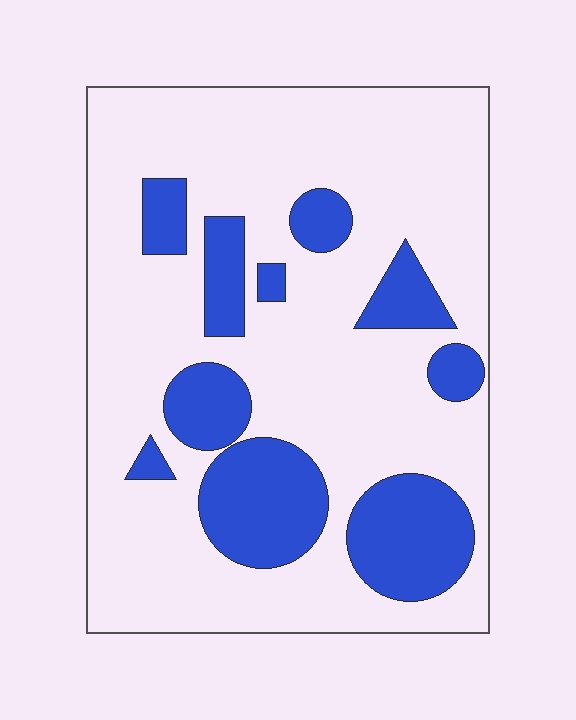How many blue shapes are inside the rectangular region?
10.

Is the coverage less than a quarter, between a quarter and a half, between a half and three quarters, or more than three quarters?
Less than a quarter.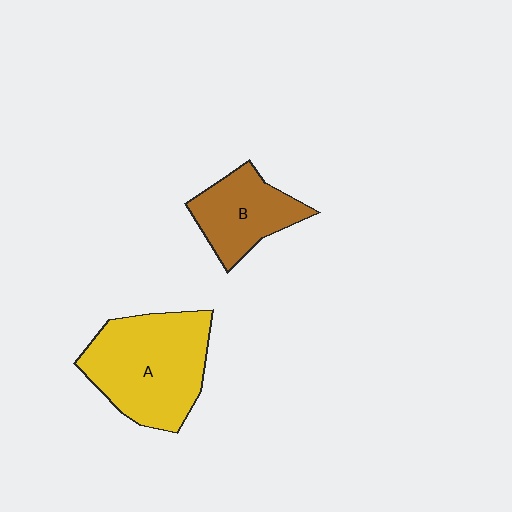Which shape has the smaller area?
Shape B (brown).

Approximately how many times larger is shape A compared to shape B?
Approximately 1.7 times.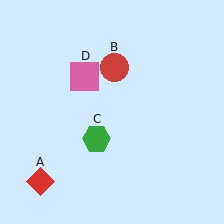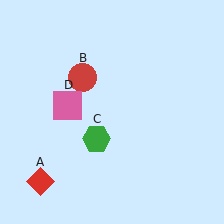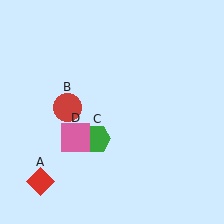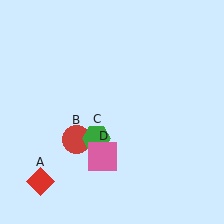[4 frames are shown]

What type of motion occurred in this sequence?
The red circle (object B), pink square (object D) rotated counterclockwise around the center of the scene.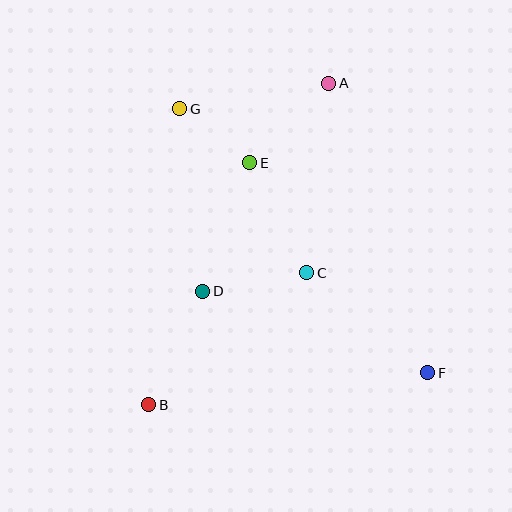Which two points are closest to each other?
Points E and G are closest to each other.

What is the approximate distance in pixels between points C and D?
The distance between C and D is approximately 106 pixels.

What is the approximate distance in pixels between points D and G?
The distance between D and G is approximately 184 pixels.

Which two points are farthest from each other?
Points A and B are farthest from each other.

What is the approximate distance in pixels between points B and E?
The distance between B and E is approximately 262 pixels.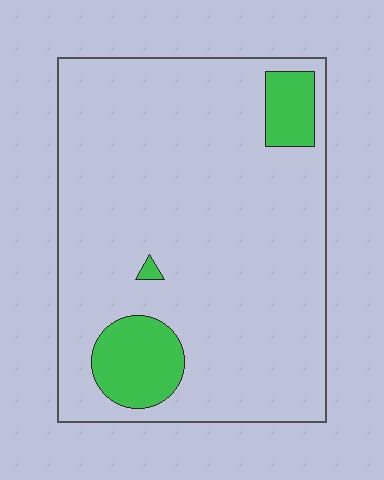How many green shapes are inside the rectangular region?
3.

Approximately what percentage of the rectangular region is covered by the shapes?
Approximately 10%.